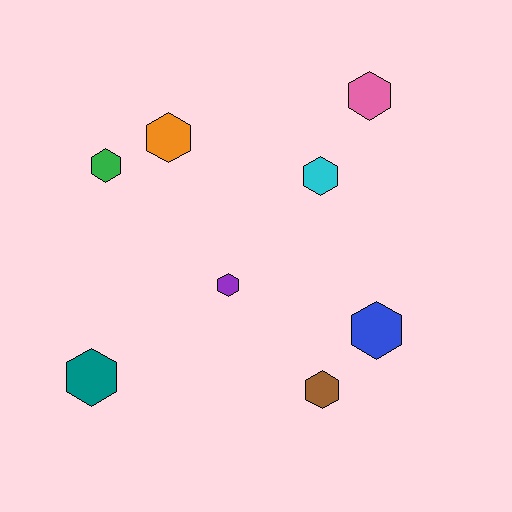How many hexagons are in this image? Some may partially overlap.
There are 8 hexagons.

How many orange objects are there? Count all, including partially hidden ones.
There is 1 orange object.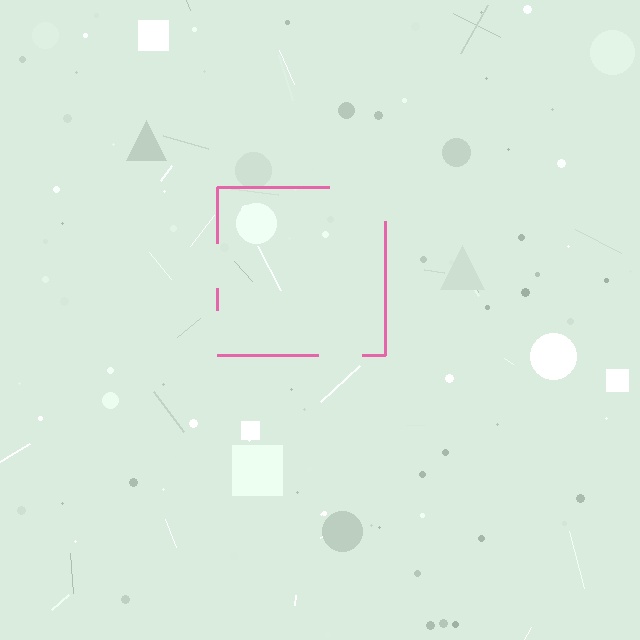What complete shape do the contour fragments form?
The contour fragments form a square.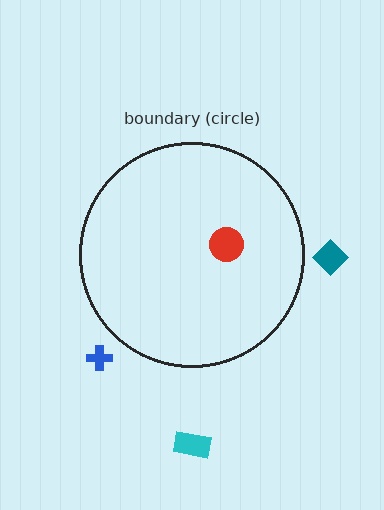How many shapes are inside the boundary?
1 inside, 3 outside.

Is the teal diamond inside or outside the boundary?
Outside.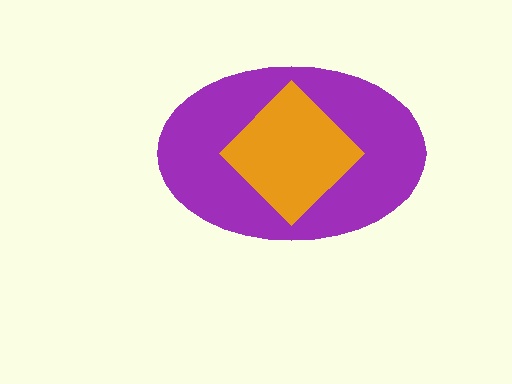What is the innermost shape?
The orange diamond.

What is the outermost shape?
The purple ellipse.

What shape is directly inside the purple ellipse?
The orange diamond.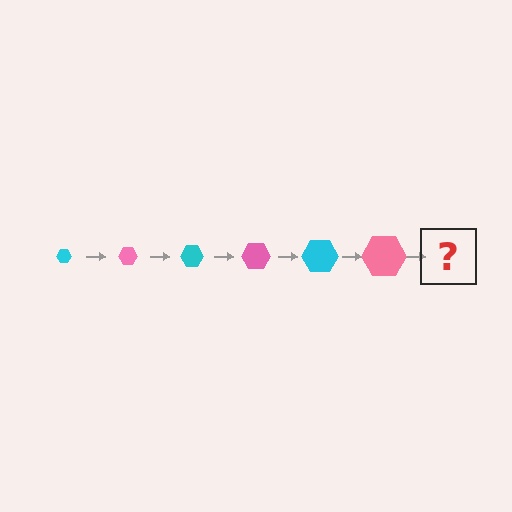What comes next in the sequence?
The next element should be a cyan hexagon, larger than the previous one.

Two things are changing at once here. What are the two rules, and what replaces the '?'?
The two rules are that the hexagon grows larger each step and the color cycles through cyan and pink. The '?' should be a cyan hexagon, larger than the previous one.